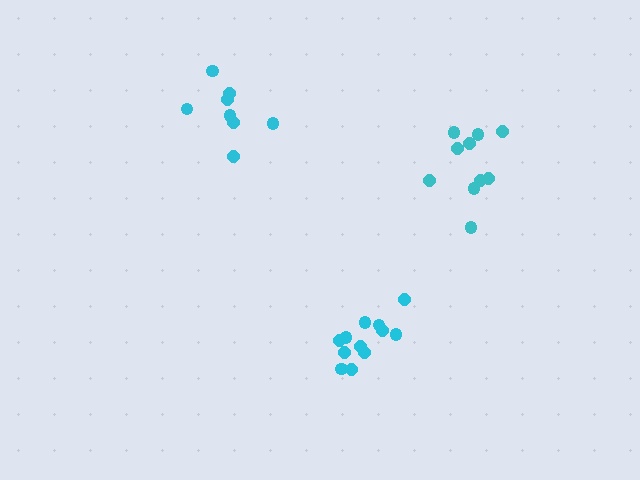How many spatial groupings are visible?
There are 3 spatial groupings.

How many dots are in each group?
Group 1: 10 dots, Group 2: 8 dots, Group 3: 12 dots (30 total).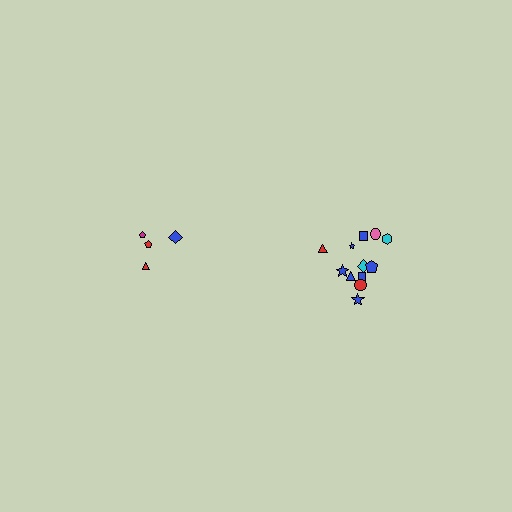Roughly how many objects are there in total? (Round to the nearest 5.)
Roughly 15 objects in total.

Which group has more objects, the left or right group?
The right group.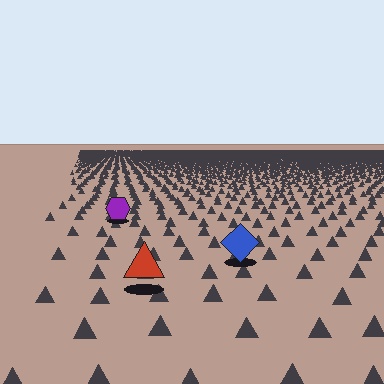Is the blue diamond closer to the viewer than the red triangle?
No. The red triangle is closer — you can tell from the texture gradient: the ground texture is coarser near it.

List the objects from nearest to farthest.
From nearest to farthest: the red triangle, the blue diamond, the purple hexagon.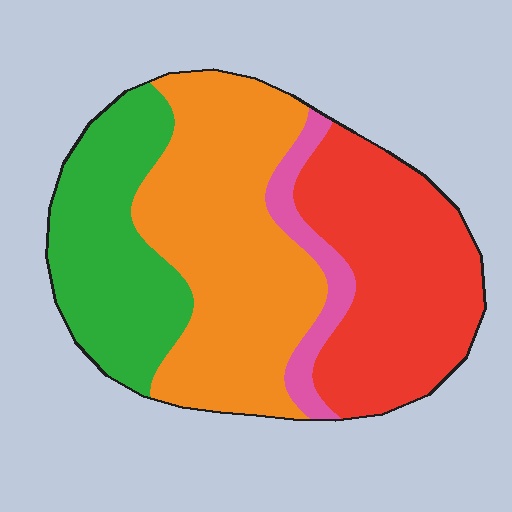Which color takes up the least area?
Pink, at roughly 5%.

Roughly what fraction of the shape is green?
Green covers roughly 25% of the shape.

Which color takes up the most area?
Orange, at roughly 40%.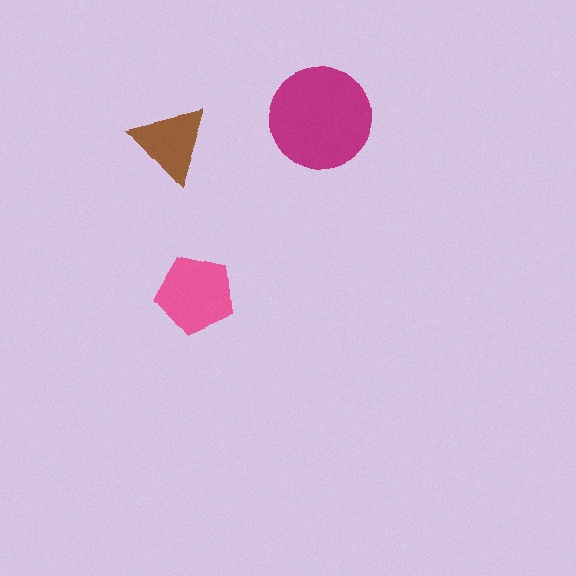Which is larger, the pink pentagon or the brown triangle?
The pink pentagon.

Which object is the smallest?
The brown triangle.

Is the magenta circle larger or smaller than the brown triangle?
Larger.